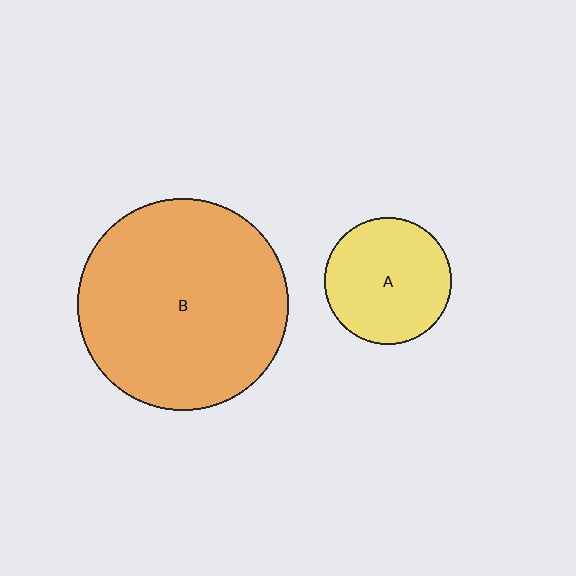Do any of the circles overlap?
No, none of the circles overlap.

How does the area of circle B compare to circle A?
Approximately 2.8 times.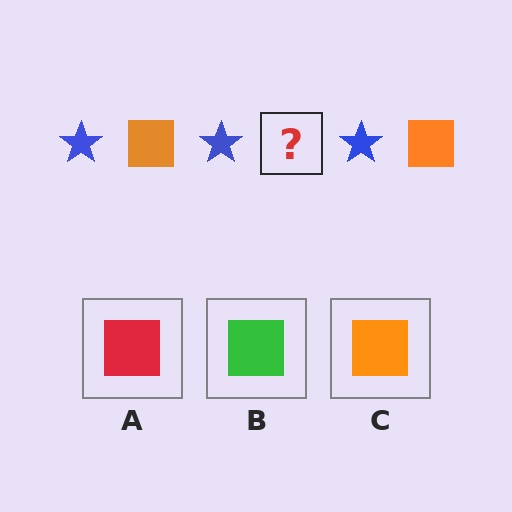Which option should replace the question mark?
Option C.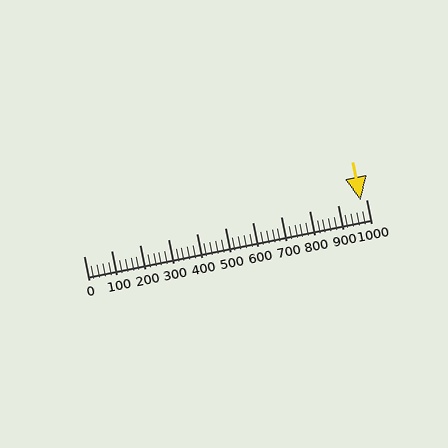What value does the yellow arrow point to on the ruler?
The yellow arrow points to approximately 980.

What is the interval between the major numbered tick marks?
The major tick marks are spaced 100 units apart.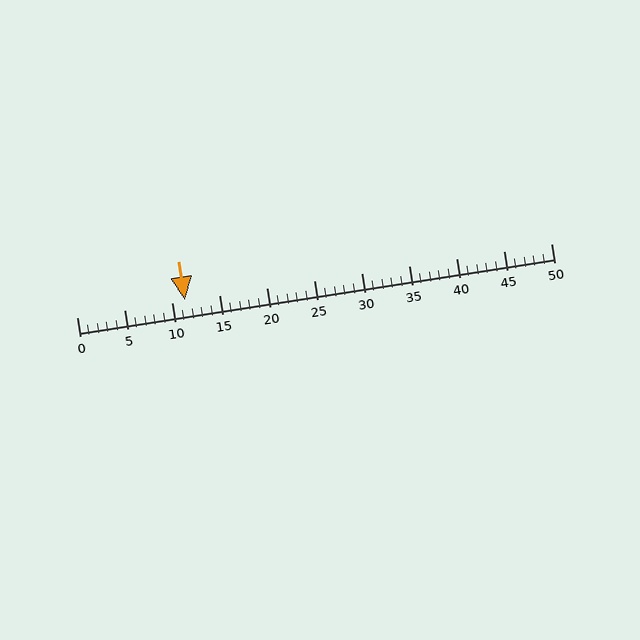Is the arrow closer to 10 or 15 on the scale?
The arrow is closer to 10.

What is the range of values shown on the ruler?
The ruler shows values from 0 to 50.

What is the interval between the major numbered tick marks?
The major tick marks are spaced 5 units apart.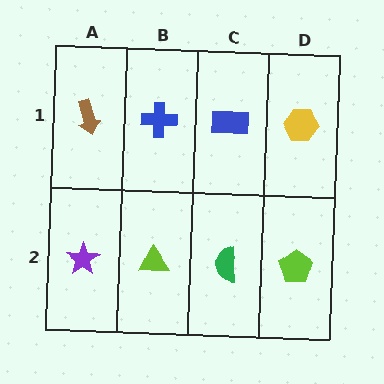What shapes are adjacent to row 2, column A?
A brown arrow (row 1, column A), a lime triangle (row 2, column B).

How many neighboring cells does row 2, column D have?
2.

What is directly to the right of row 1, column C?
A yellow hexagon.